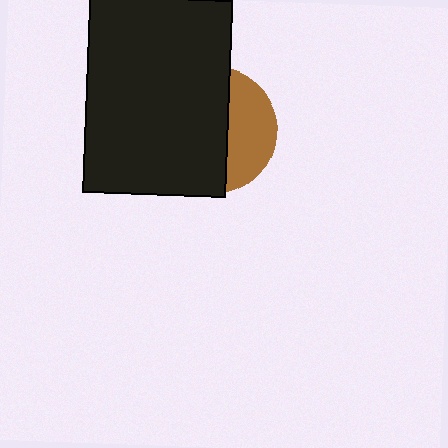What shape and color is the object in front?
The object in front is a black rectangle.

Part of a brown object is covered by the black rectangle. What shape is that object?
It is a circle.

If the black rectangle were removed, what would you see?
You would see the complete brown circle.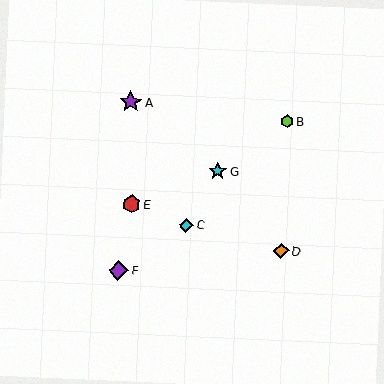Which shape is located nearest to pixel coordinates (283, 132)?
The lime hexagon (labeled B) at (287, 121) is nearest to that location.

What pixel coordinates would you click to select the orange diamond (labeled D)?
Click at (281, 251) to select the orange diamond D.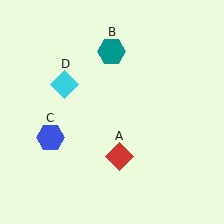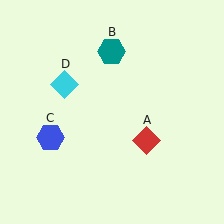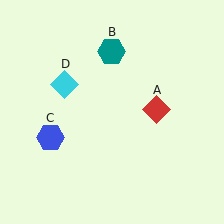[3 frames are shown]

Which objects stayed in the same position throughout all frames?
Teal hexagon (object B) and blue hexagon (object C) and cyan diamond (object D) remained stationary.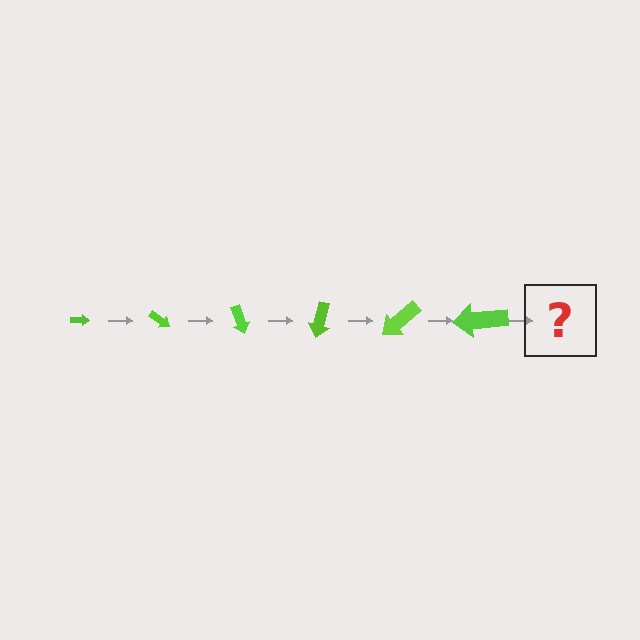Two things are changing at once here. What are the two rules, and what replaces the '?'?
The two rules are that the arrow grows larger each step and it rotates 35 degrees each step. The '?' should be an arrow, larger than the previous one and rotated 210 degrees from the start.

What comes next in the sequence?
The next element should be an arrow, larger than the previous one and rotated 210 degrees from the start.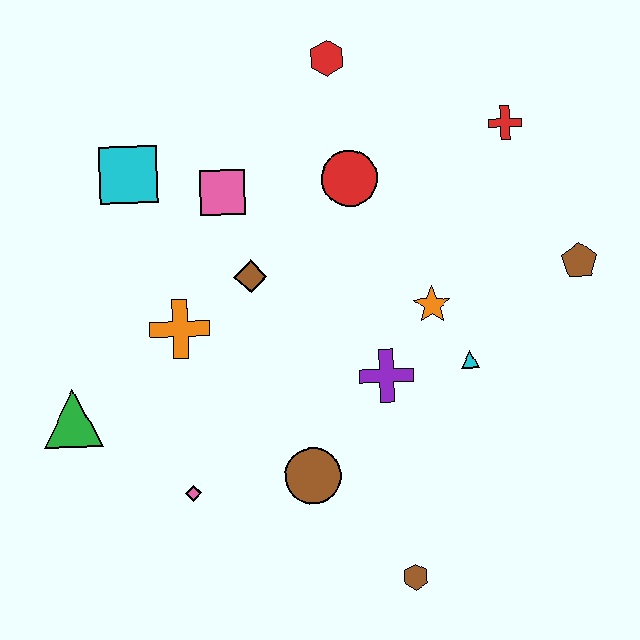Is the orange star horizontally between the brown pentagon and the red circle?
Yes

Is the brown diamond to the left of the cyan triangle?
Yes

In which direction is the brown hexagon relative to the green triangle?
The brown hexagon is to the right of the green triangle.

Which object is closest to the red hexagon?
The red circle is closest to the red hexagon.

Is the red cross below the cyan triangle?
No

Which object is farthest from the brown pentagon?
The green triangle is farthest from the brown pentagon.